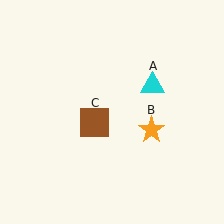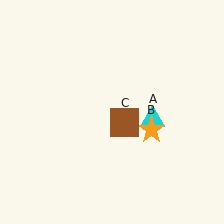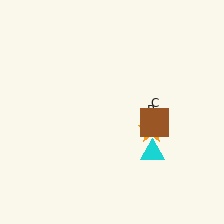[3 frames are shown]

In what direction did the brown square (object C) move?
The brown square (object C) moved right.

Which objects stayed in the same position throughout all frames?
Orange star (object B) remained stationary.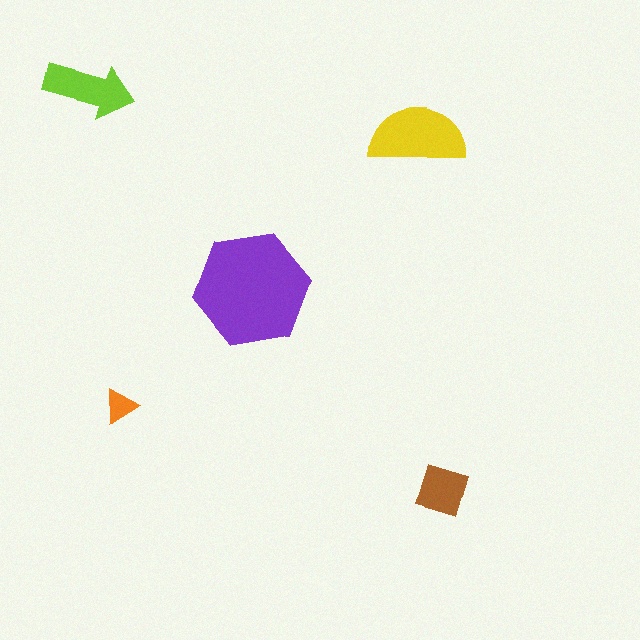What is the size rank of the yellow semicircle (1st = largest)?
2nd.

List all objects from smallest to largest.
The orange triangle, the brown square, the lime arrow, the yellow semicircle, the purple hexagon.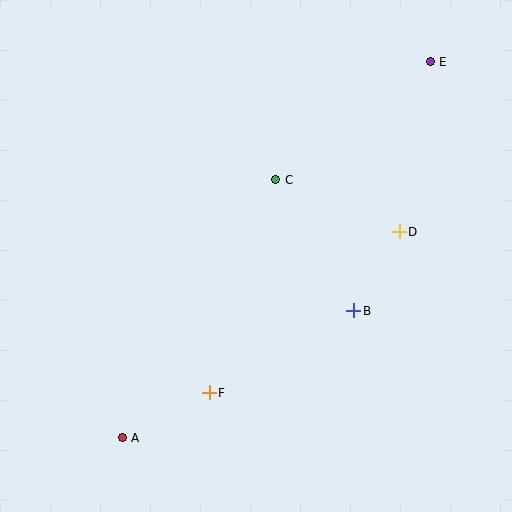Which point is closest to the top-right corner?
Point E is closest to the top-right corner.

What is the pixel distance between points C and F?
The distance between C and F is 223 pixels.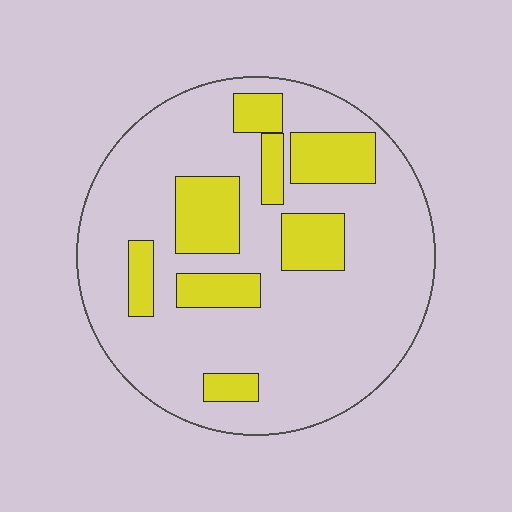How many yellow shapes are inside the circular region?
8.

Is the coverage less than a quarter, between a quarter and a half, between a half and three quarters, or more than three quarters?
Less than a quarter.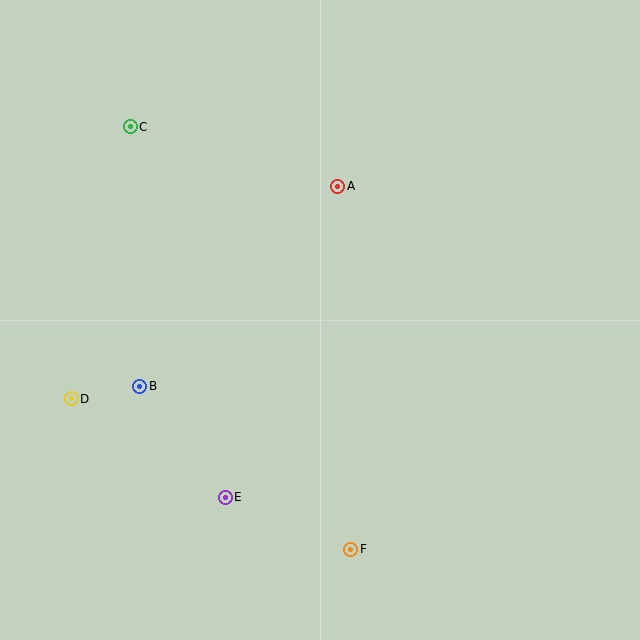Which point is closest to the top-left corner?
Point C is closest to the top-left corner.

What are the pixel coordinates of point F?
Point F is at (351, 549).